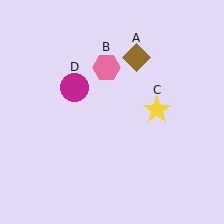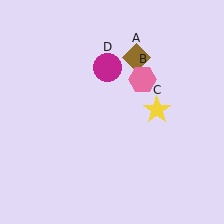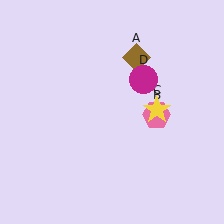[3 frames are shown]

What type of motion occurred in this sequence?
The pink hexagon (object B), magenta circle (object D) rotated clockwise around the center of the scene.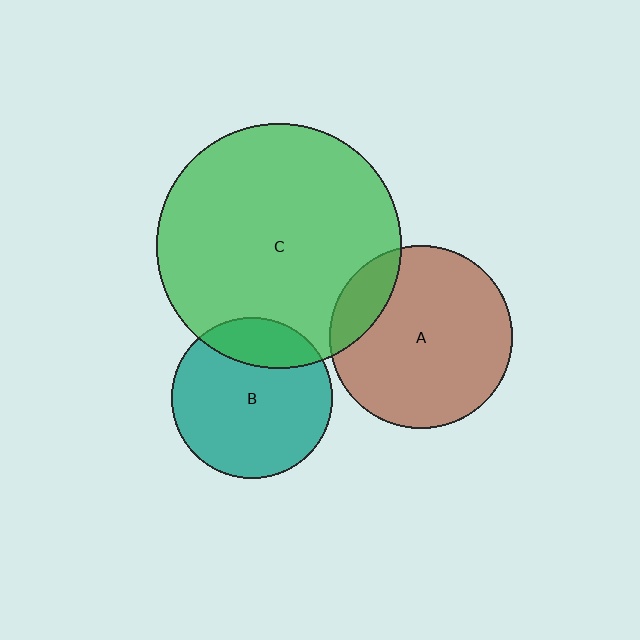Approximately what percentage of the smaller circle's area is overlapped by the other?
Approximately 20%.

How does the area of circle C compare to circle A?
Approximately 1.8 times.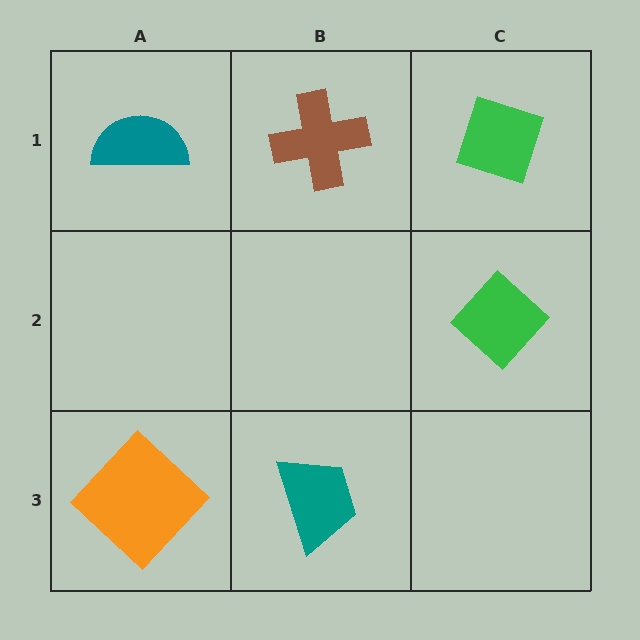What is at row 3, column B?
A teal trapezoid.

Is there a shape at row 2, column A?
No, that cell is empty.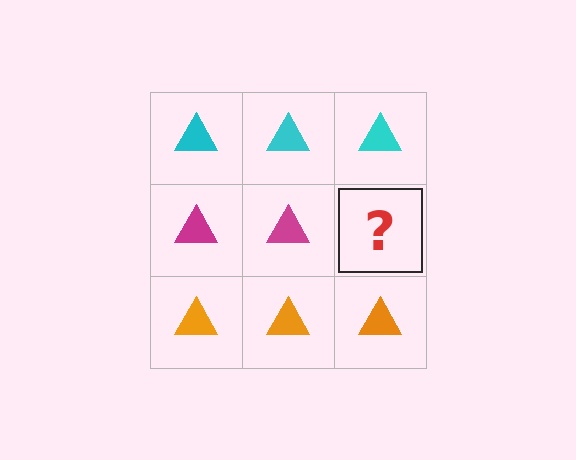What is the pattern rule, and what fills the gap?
The rule is that each row has a consistent color. The gap should be filled with a magenta triangle.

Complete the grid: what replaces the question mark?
The question mark should be replaced with a magenta triangle.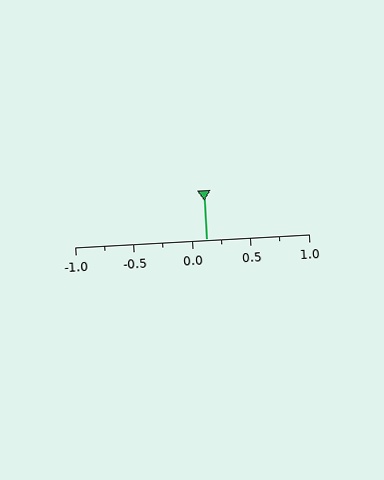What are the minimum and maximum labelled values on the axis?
The axis runs from -1.0 to 1.0.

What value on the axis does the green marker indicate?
The marker indicates approximately 0.12.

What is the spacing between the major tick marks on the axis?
The major ticks are spaced 0.5 apart.